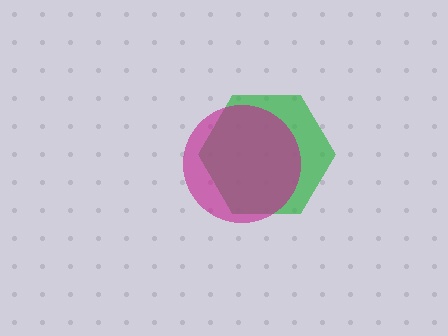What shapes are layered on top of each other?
The layered shapes are: a green hexagon, a magenta circle.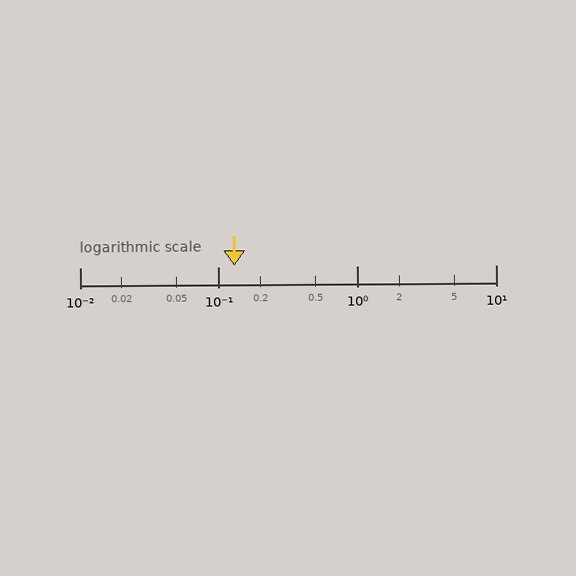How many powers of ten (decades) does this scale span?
The scale spans 3 decades, from 0.01 to 10.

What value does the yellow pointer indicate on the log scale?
The pointer indicates approximately 0.13.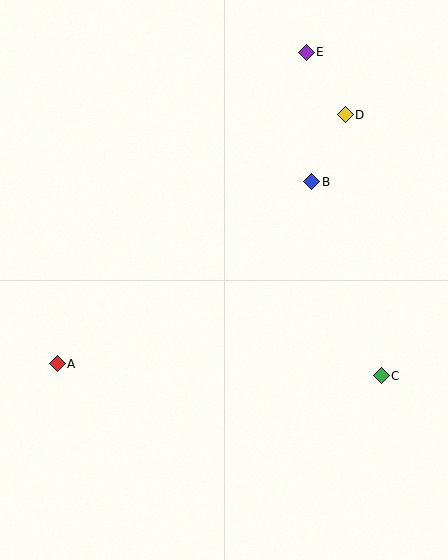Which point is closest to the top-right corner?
Point E is closest to the top-right corner.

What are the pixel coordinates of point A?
Point A is at (57, 364).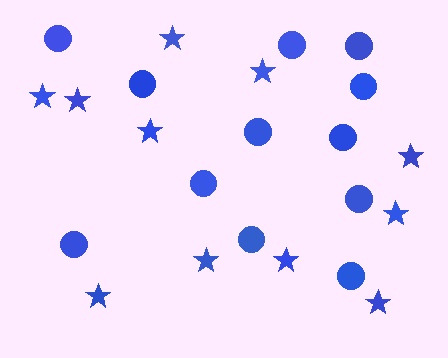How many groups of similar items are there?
There are 2 groups: one group of circles (12) and one group of stars (11).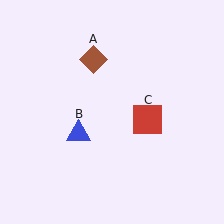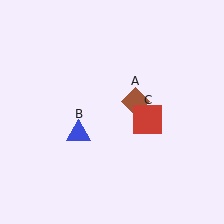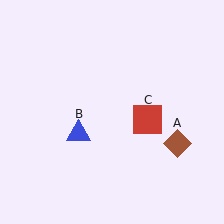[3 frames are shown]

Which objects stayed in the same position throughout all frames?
Blue triangle (object B) and red square (object C) remained stationary.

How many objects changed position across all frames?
1 object changed position: brown diamond (object A).